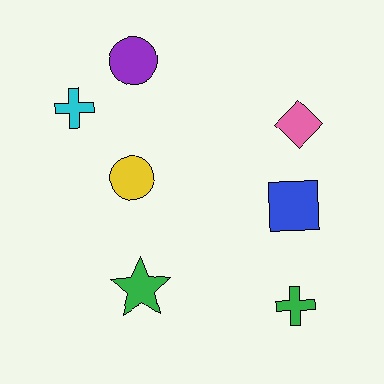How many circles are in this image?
There are 2 circles.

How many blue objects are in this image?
There is 1 blue object.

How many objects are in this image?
There are 7 objects.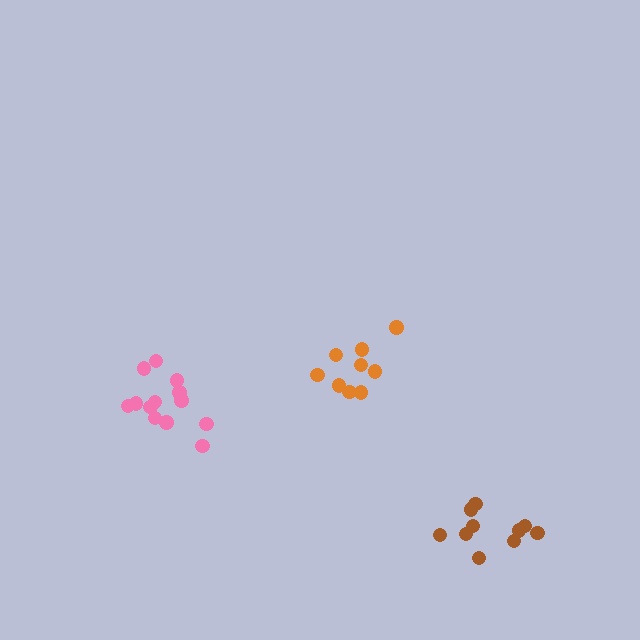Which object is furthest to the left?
The pink cluster is leftmost.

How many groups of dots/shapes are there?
There are 3 groups.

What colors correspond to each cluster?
The clusters are colored: orange, pink, brown.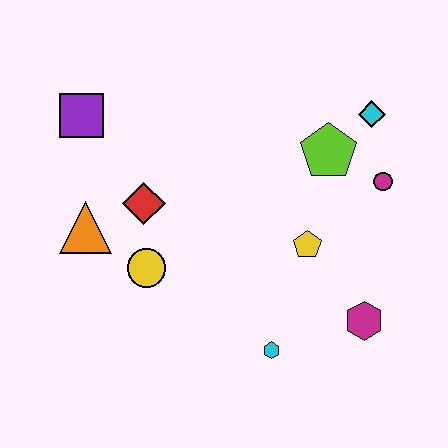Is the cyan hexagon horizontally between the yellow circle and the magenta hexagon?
Yes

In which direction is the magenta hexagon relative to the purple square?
The magenta hexagon is to the right of the purple square.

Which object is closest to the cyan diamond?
The lime pentagon is closest to the cyan diamond.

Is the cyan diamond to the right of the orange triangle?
Yes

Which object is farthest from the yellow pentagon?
The purple square is farthest from the yellow pentagon.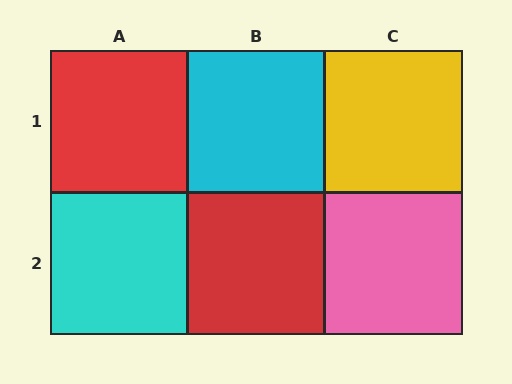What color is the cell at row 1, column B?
Cyan.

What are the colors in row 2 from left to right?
Cyan, red, pink.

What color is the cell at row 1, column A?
Red.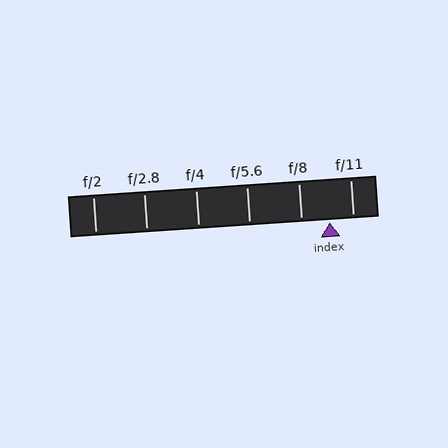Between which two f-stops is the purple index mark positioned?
The index mark is between f/8 and f/11.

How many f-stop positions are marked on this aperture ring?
There are 6 f-stop positions marked.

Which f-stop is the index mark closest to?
The index mark is closest to f/11.